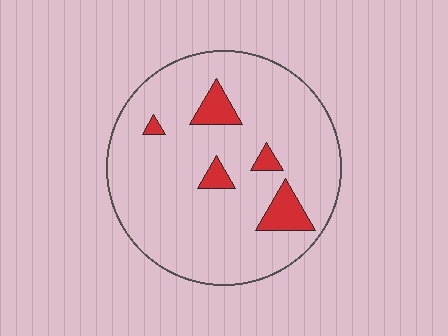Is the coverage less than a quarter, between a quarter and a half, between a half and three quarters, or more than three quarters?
Less than a quarter.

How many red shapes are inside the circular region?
5.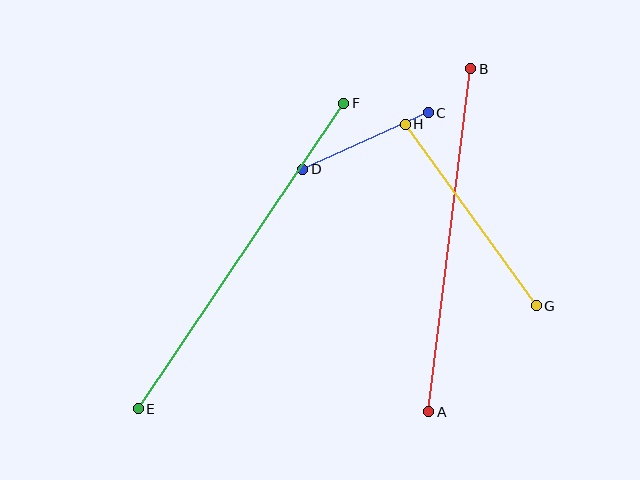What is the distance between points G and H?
The distance is approximately 224 pixels.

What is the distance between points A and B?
The distance is approximately 346 pixels.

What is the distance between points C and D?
The distance is approximately 137 pixels.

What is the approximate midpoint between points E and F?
The midpoint is at approximately (241, 256) pixels.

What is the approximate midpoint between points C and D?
The midpoint is at approximately (366, 141) pixels.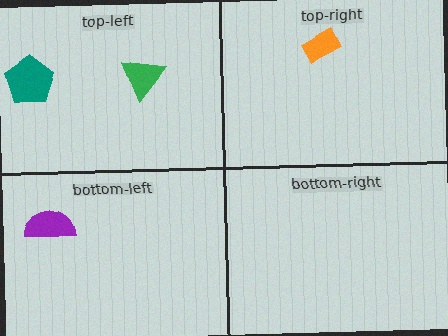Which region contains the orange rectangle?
The top-right region.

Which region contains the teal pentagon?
The top-left region.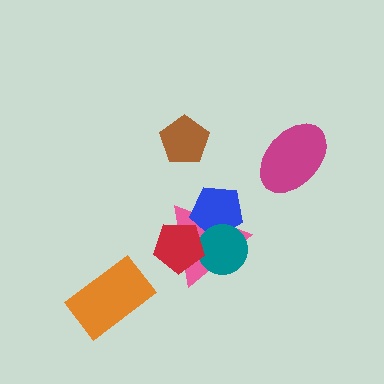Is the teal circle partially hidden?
Yes, it is partially covered by another shape.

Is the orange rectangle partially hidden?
No, no other shape covers it.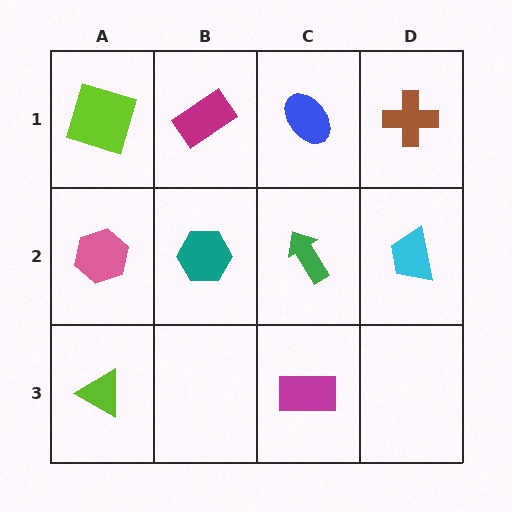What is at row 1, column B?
A magenta rectangle.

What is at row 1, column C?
A blue ellipse.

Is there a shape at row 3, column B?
No, that cell is empty.